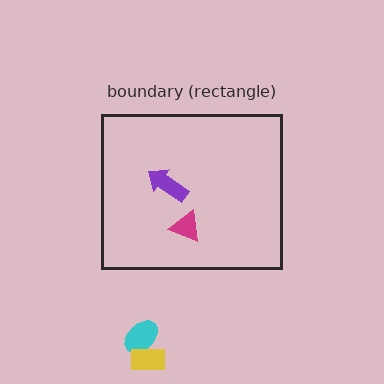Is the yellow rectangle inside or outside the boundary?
Outside.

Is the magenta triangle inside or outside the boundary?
Inside.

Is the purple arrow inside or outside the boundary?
Inside.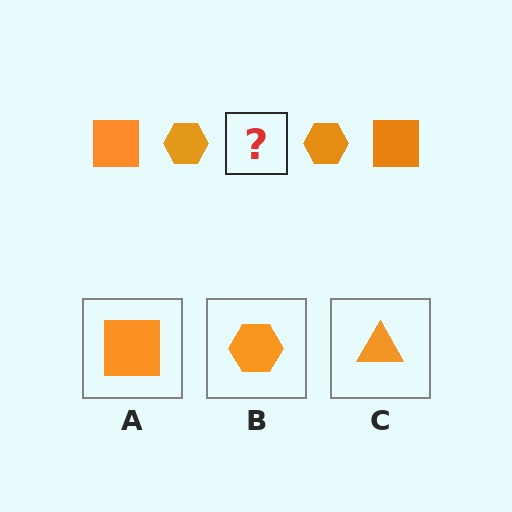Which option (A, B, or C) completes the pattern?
A.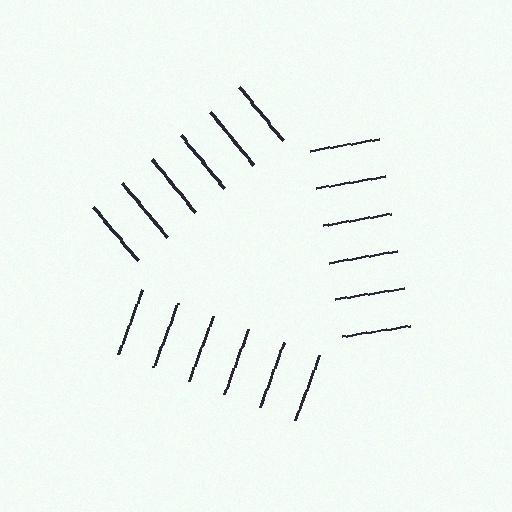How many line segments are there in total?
18 — 6 along each of the 3 edges.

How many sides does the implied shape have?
3 sides — the line-ends trace a triangle.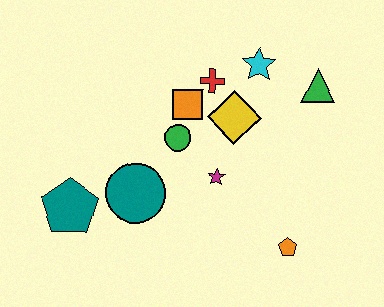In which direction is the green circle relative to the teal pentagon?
The green circle is to the right of the teal pentagon.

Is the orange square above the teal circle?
Yes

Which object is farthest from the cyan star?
The teal pentagon is farthest from the cyan star.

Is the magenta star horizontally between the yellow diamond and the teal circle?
Yes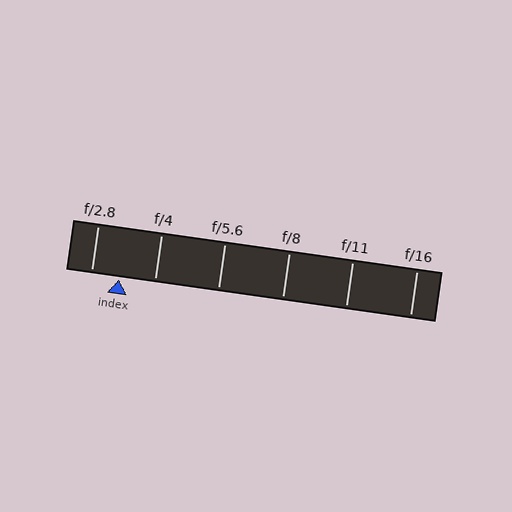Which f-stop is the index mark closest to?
The index mark is closest to f/2.8.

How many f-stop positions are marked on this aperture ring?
There are 6 f-stop positions marked.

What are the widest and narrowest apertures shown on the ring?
The widest aperture shown is f/2.8 and the narrowest is f/16.